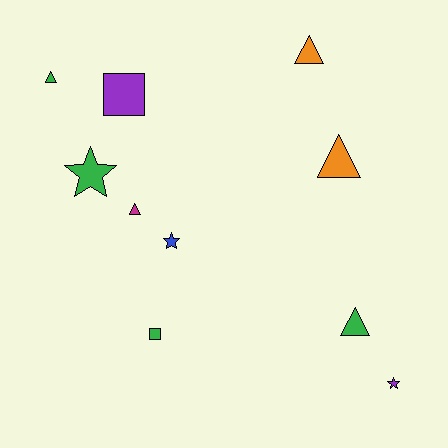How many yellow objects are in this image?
There are no yellow objects.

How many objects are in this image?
There are 10 objects.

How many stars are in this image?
There are 3 stars.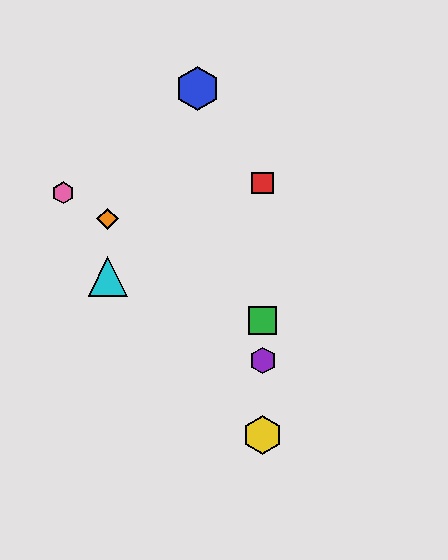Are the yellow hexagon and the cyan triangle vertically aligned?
No, the yellow hexagon is at x≈263 and the cyan triangle is at x≈108.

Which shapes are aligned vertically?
The red square, the green square, the yellow hexagon, the purple hexagon are aligned vertically.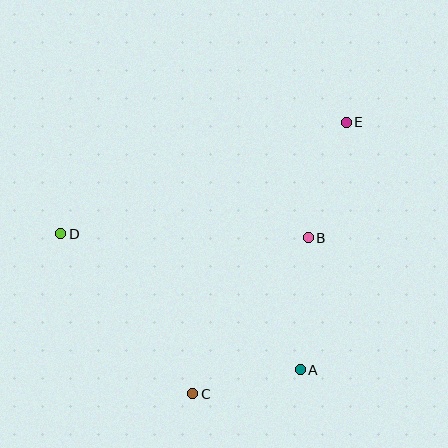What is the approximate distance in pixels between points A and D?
The distance between A and D is approximately 275 pixels.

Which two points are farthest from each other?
Points C and E are farthest from each other.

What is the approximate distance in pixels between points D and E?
The distance between D and E is approximately 306 pixels.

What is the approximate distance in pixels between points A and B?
The distance between A and B is approximately 132 pixels.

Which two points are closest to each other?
Points A and C are closest to each other.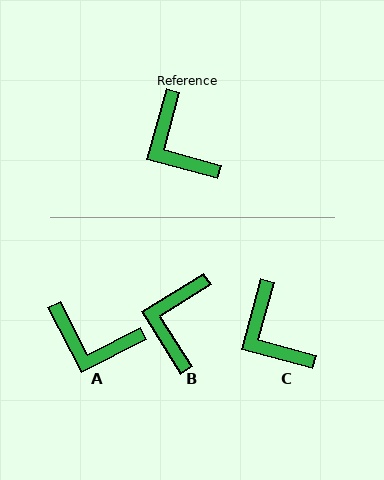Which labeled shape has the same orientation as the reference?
C.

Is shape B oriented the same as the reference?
No, it is off by about 43 degrees.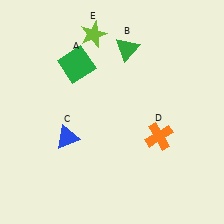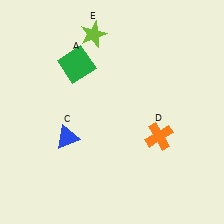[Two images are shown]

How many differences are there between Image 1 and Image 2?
There is 1 difference between the two images.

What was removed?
The green triangle (B) was removed in Image 2.